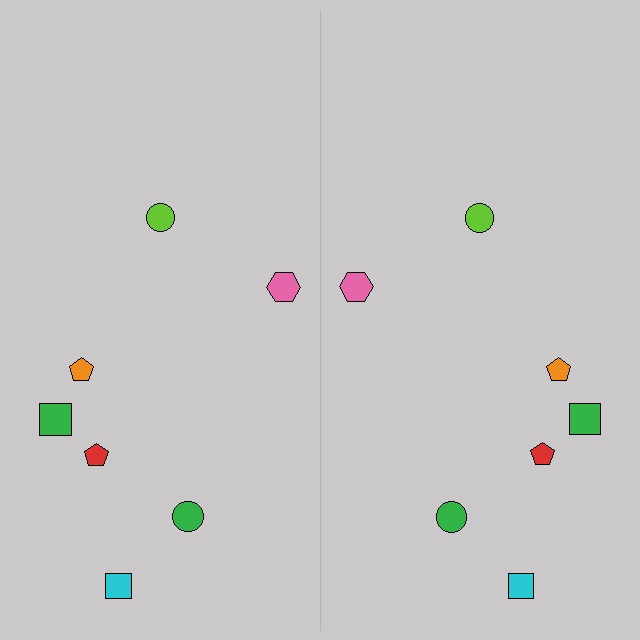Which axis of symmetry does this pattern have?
The pattern has a vertical axis of symmetry running through the center of the image.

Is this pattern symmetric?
Yes, this pattern has bilateral (reflection) symmetry.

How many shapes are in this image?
There are 14 shapes in this image.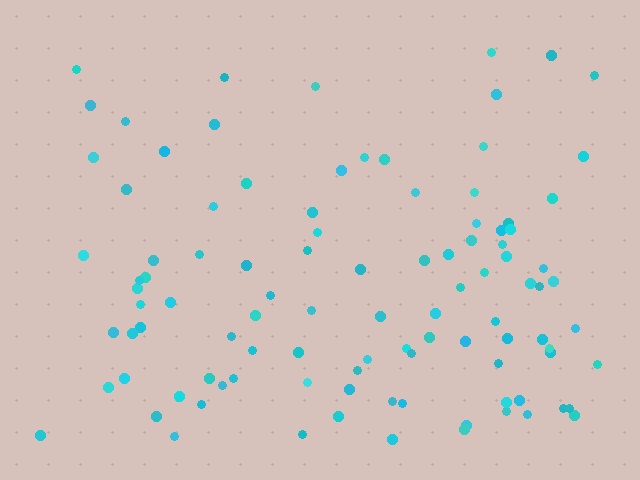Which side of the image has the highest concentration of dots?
The bottom.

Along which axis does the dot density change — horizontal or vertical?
Vertical.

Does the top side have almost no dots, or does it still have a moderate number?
Still a moderate number, just noticeably fewer than the bottom.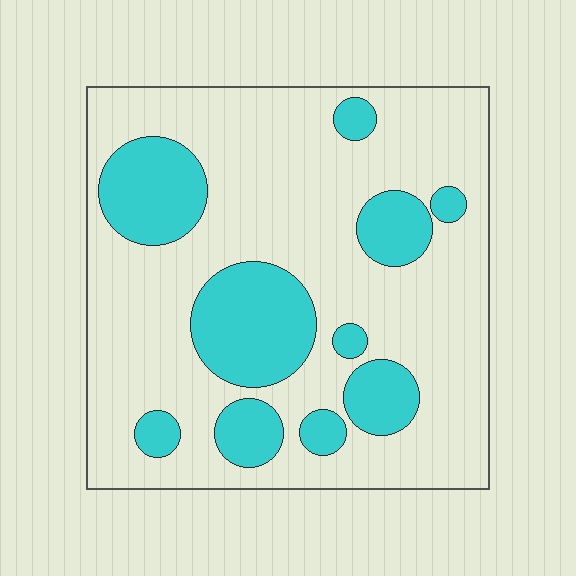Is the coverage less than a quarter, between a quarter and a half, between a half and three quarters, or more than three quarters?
Between a quarter and a half.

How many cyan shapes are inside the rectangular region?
10.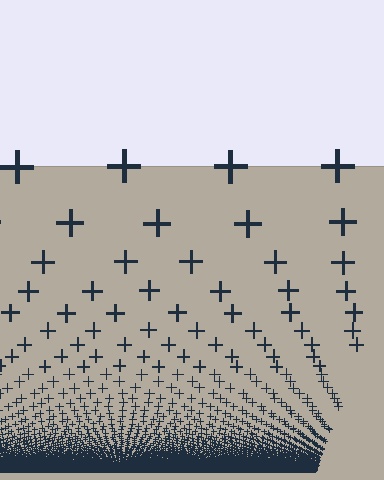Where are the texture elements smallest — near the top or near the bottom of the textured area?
Near the bottom.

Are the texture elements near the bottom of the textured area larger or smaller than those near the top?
Smaller. The gradient is inverted — elements near the bottom are smaller and denser.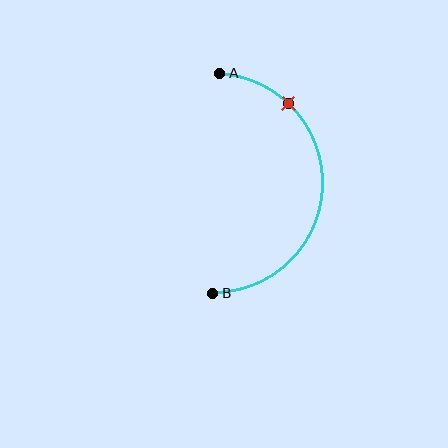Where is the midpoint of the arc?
The arc midpoint is the point on the curve farthest from the straight line joining A and B. It sits to the right of that line.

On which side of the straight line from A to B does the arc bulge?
The arc bulges to the right of the straight line connecting A and B.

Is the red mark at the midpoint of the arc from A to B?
No. The red mark lies on the arc but is closer to endpoint A. The arc midpoint would be at the point on the curve equidistant along the arc from both A and B.